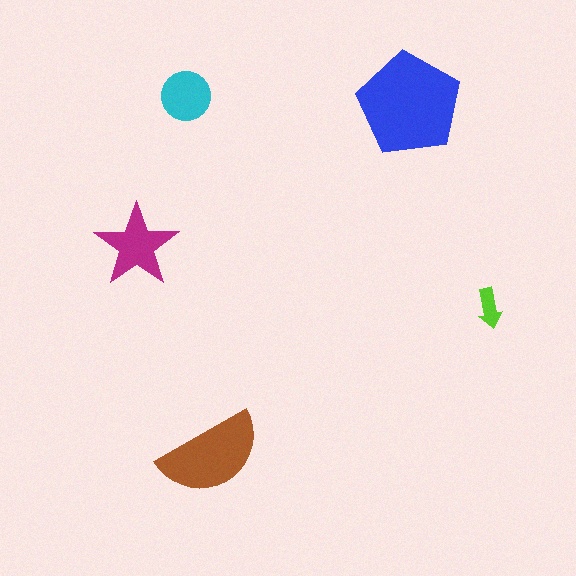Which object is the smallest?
The lime arrow.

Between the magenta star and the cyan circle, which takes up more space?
The magenta star.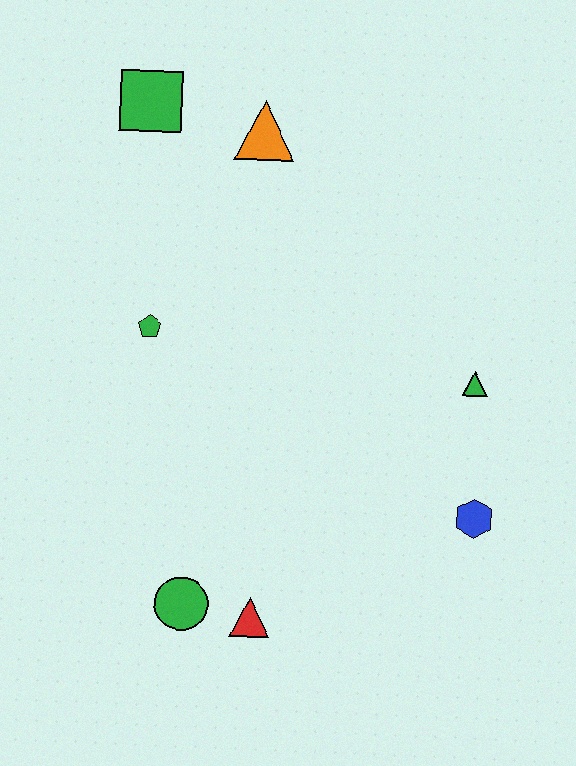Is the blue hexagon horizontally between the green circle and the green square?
No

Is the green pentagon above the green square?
No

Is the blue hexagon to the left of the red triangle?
No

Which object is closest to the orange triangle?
The green square is closest to the orange triangle.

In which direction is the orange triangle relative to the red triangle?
The orange triangle is above the red triangle.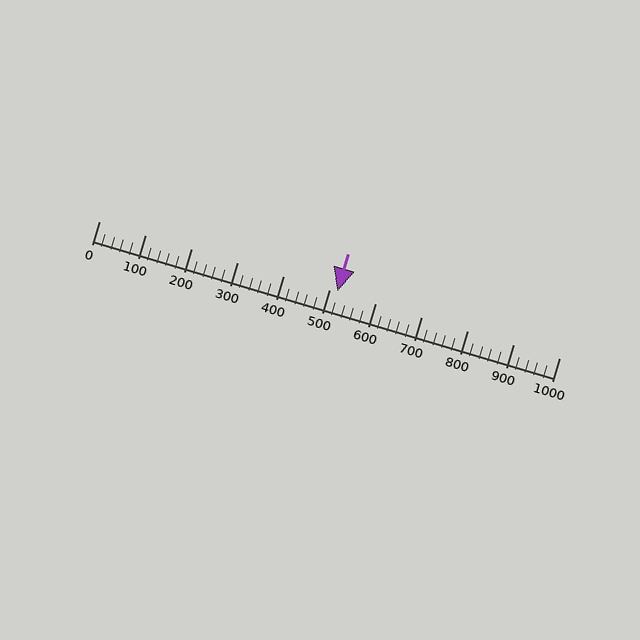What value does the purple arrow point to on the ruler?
The purple arrow points to approximately 517.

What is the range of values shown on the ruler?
The ruler shows values from 0 to 1000.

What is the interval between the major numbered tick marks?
The major tick marks are spaced 100 units apart.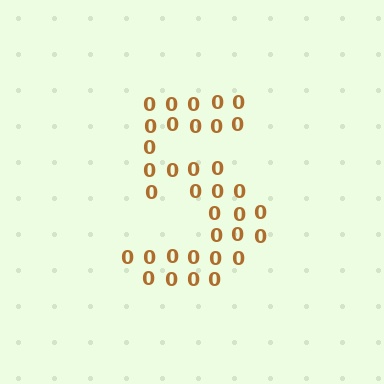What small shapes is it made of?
It is made of small digit 0's.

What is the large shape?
The large shape is the digit 5.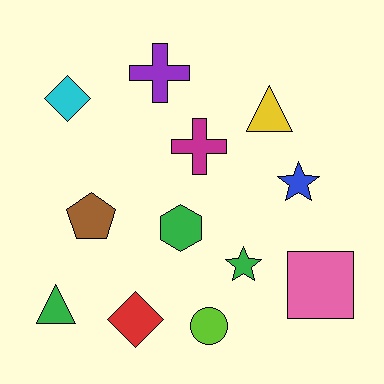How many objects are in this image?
There are 12 objects.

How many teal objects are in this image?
There are no teal objects.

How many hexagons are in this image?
There is 1 hexagon.